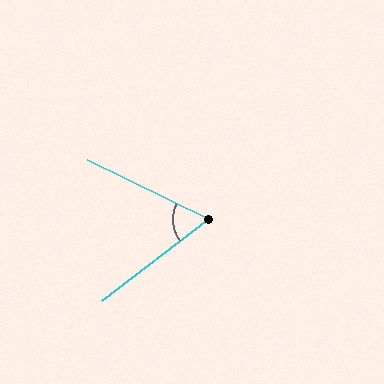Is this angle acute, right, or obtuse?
It is acute.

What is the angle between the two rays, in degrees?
Approximately 63 degrees.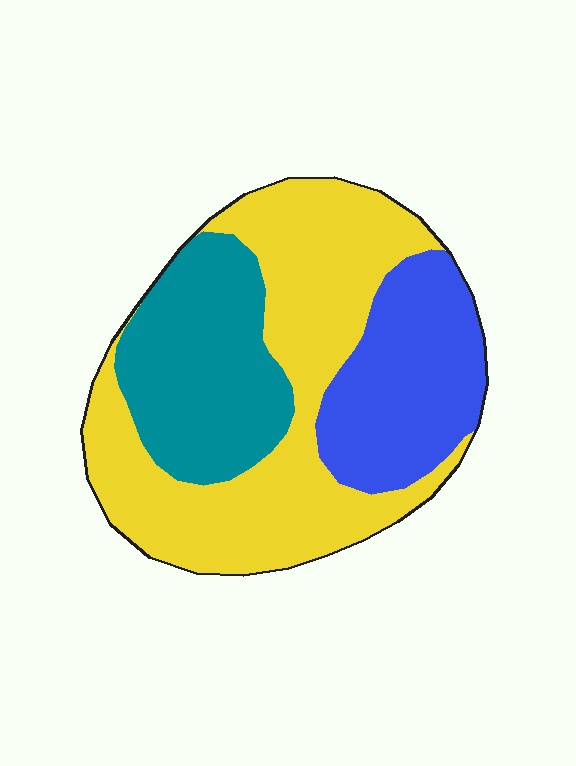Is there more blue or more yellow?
Yellow.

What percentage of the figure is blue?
Blue covers around 25% of the figure.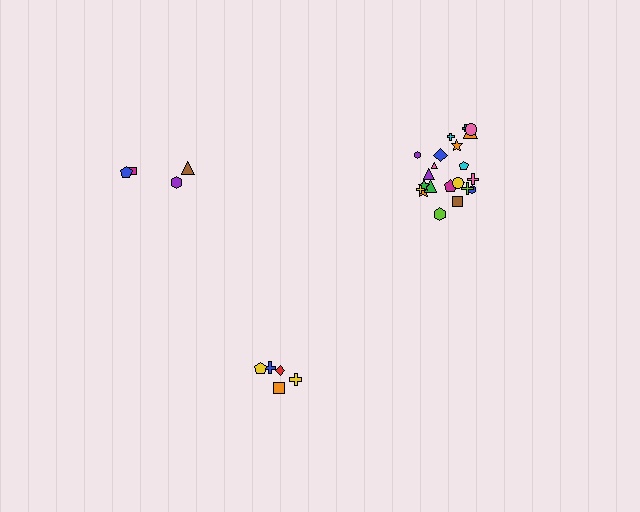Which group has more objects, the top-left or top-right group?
The top-right group.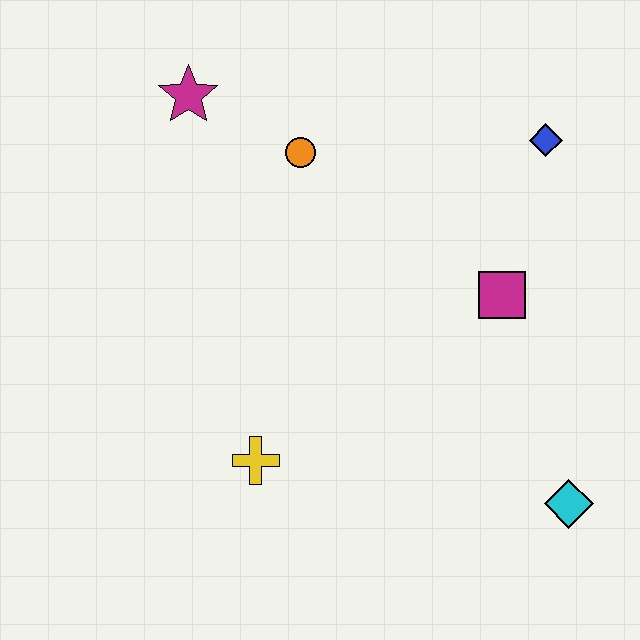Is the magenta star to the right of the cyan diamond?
No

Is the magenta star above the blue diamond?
Yes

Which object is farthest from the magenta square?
The magenta star is farthest from the magenta square.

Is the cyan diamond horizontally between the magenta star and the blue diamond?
No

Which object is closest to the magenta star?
The orange circle is closest to the magenta star.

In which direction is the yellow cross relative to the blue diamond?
The yellow cross is below the blue diamond.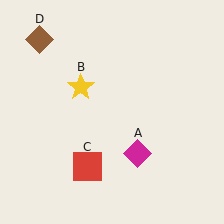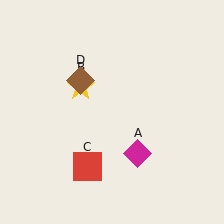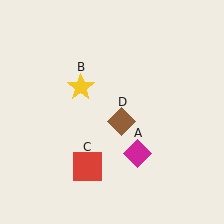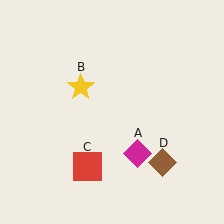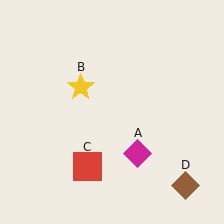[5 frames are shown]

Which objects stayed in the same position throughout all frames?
Magenta diamond (object A) and yellow star (object B) and red square (object C) remained stationary.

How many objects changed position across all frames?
1 object changed position: brown diamond (object D).